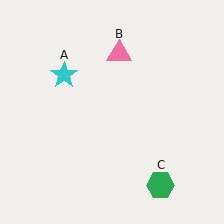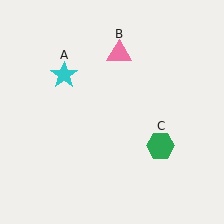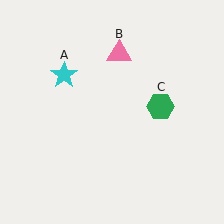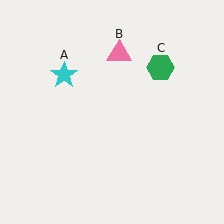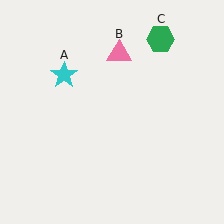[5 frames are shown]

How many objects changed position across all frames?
1 object changed position: green hexagon (object C).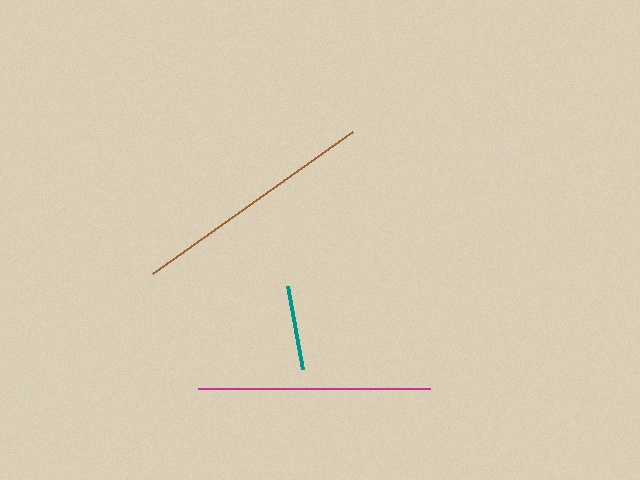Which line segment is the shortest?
The teal line is the shortest at approximately 84 pixels.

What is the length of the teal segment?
The teal segment is approximately 84 pixels long.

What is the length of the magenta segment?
The magenta segment is approximately 232 pixels long.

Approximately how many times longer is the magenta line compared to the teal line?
The magenta line is approximately 2.8 times the length of the teal line.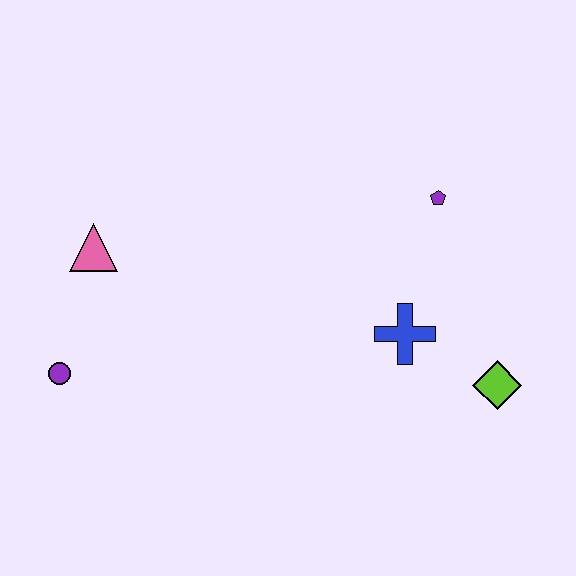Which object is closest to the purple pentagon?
The blue cross is closest to the purple pentagon.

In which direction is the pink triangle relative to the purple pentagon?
The pink triangle is to the left of the purple pentagon.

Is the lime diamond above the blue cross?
No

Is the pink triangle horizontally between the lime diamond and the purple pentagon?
No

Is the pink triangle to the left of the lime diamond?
Yes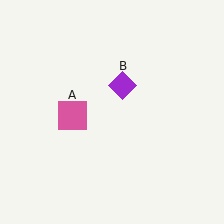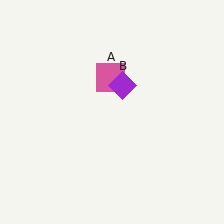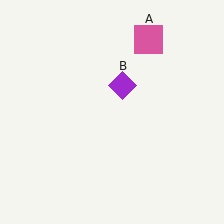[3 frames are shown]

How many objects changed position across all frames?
1 object changed position: pink square (object A).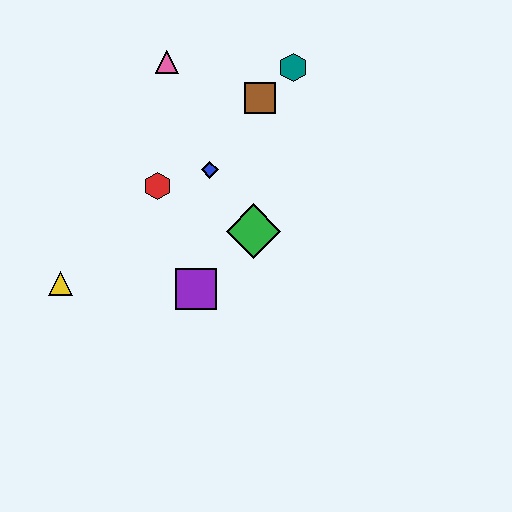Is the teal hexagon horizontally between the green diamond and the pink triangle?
No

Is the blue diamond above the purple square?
Yes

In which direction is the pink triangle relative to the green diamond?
The pink triangle is above the green diamond.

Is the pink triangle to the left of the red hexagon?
No